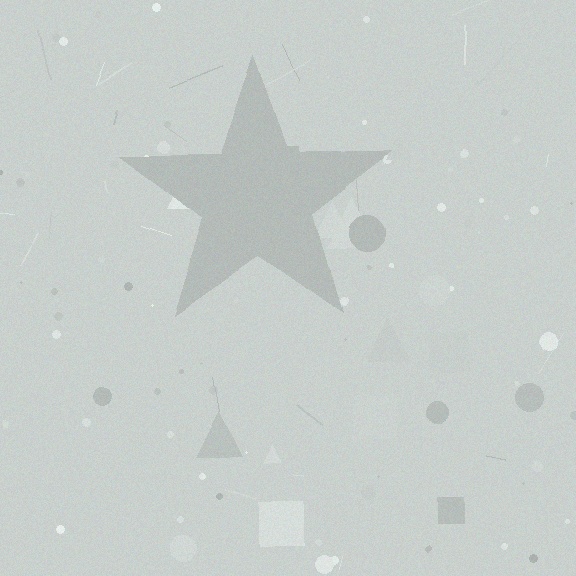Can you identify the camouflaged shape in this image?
The camouflaged shape is a star.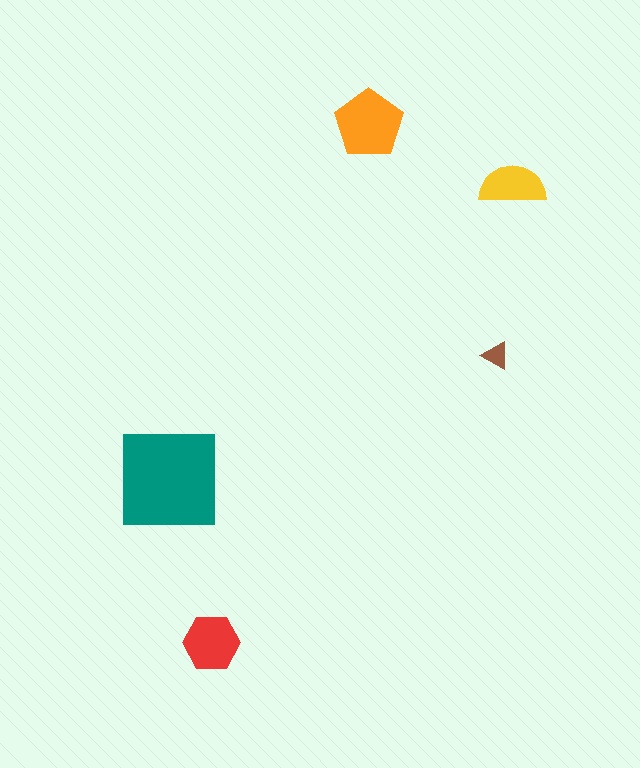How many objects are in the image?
There are 5 objects in the image.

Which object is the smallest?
The brown triangle.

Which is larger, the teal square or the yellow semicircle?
The teal square.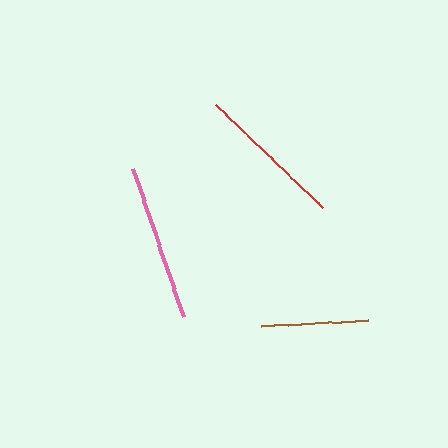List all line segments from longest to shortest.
From longest to shortest: pink, red, brown.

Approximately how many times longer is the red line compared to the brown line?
The red line is approximately 1.4 times the length of the brown line.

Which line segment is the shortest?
The brown line is the shortest at approximately 108 pixels.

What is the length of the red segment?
The red segment is approximately 149 pixels long.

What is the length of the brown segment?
The brown segment is approximately 108 pixels long.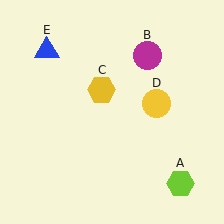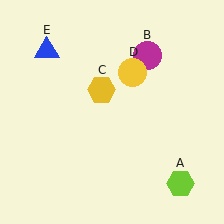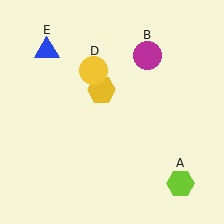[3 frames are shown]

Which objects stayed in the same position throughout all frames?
Lime hexagon (object A) and magenta circle (object B) and yellow hexagon (object C) and blue triangle (object E) remained stationary.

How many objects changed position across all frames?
1 object changed position: yellow circle (object D).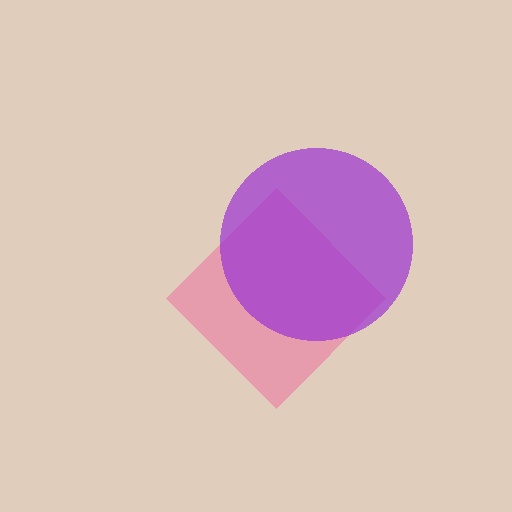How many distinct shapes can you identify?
There are 2 distinct shapes: a pink diamond, a purple circle.